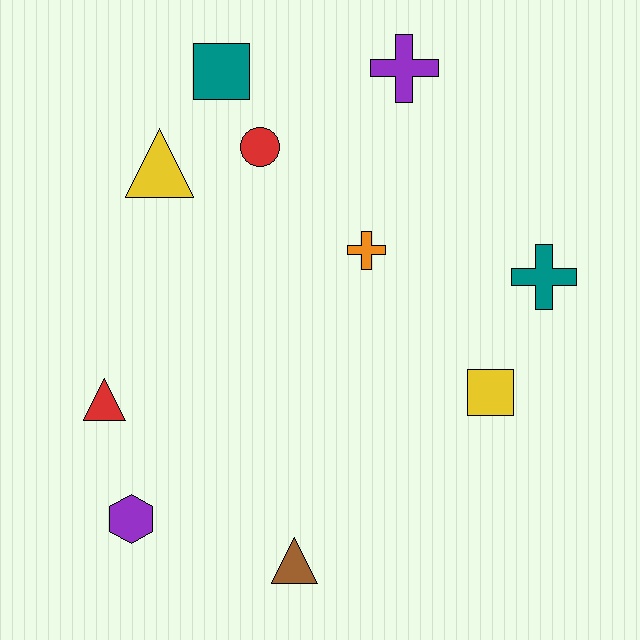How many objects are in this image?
There are 10 objects.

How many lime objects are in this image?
There are no lime objects.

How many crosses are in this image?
There are 3 crosses.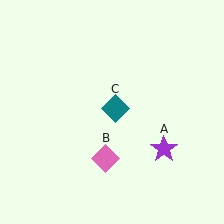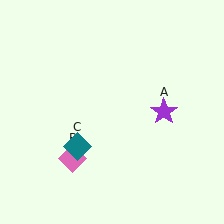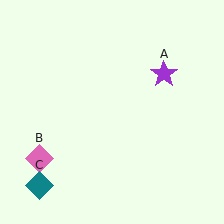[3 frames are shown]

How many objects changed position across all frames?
3 objects changed position: purple star (object A), pink diamond (object B), teal diamond (object C).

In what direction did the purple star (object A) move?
The purple star (object A) moved up.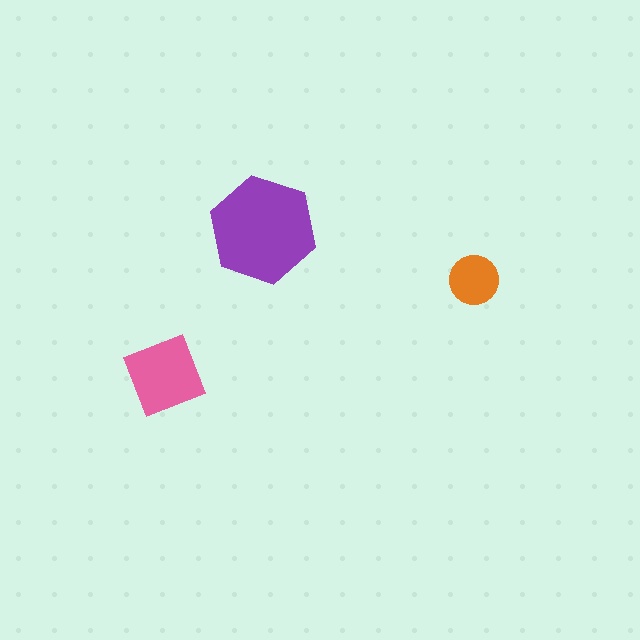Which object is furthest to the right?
The orange circle is rightmost.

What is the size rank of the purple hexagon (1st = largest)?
1st.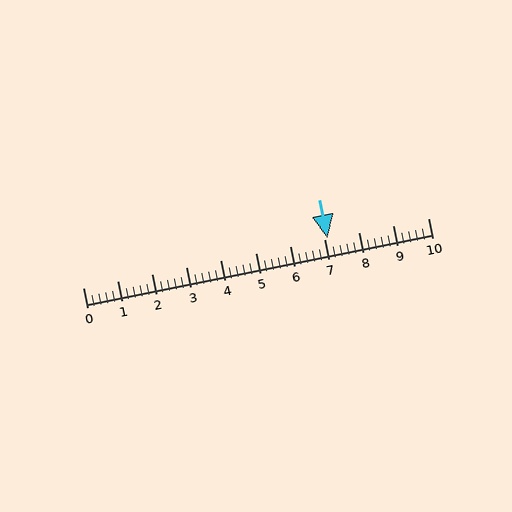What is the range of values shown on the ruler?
The ruler shows values from 0 to 10.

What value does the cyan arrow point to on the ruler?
The cyan arrow points to approximately 7.1.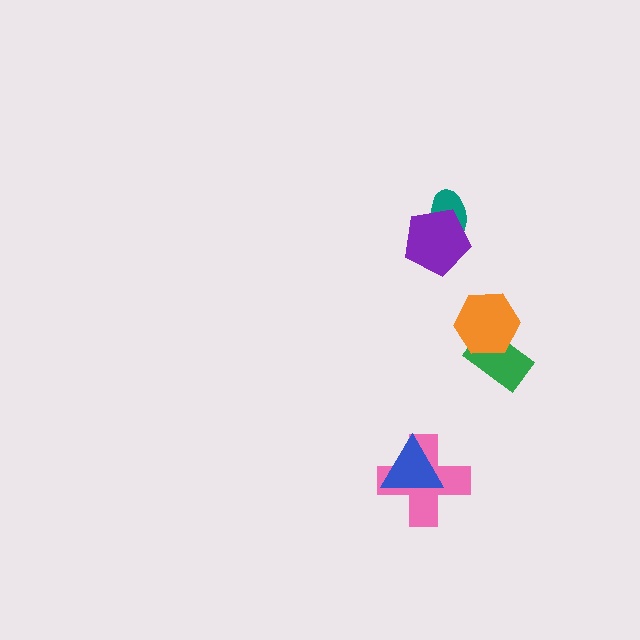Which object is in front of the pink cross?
The blue triangle is in front of the pink cross.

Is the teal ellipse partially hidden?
Yes, it is partially covered by another shape.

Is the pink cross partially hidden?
Yes, it is partially covered by another shape.